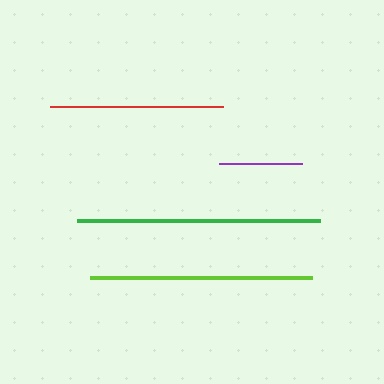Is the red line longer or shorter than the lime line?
The lime line is longer than the red line.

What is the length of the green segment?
The green segment is approximately 243 pixels long.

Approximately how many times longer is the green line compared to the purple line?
The green line is approximately 2.9 times the length of the purple line.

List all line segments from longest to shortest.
From longest to shortest: green, lime, red, purple.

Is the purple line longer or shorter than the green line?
The green line is longer than the purple line.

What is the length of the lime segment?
The lime segment is approximately 221 pixels long.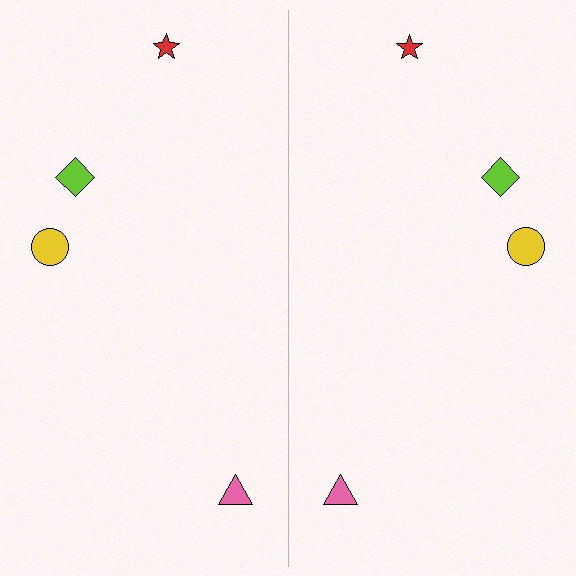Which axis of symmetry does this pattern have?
The pattern has a vertical axis of symmetry running through the center of the image.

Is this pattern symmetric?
Yes, this pattern has bilateral (reflection) symmetry.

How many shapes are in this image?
There are 8 shapes in this image.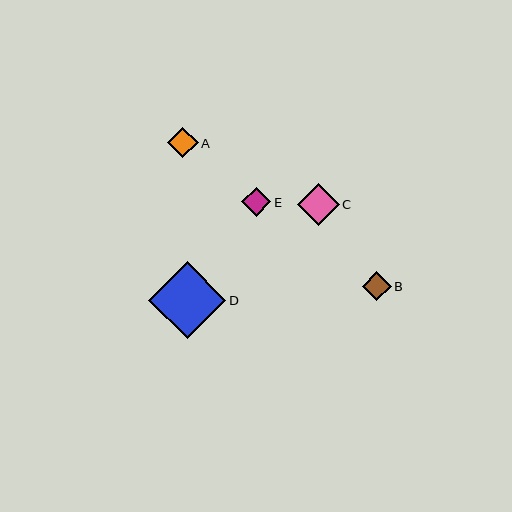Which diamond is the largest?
Diamond D is the largest with a size of approximately 77 pixels.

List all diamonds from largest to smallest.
From largest to smallest: D, C, A, E, B.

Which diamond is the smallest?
Diamond B is the smallest with a size of approximately 29 pixels.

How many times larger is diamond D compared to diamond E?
Diamond D is approximately 2.6 times the size of diamond E.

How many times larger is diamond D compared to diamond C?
Diamond D is approximately 1.8 times the size of diamond C.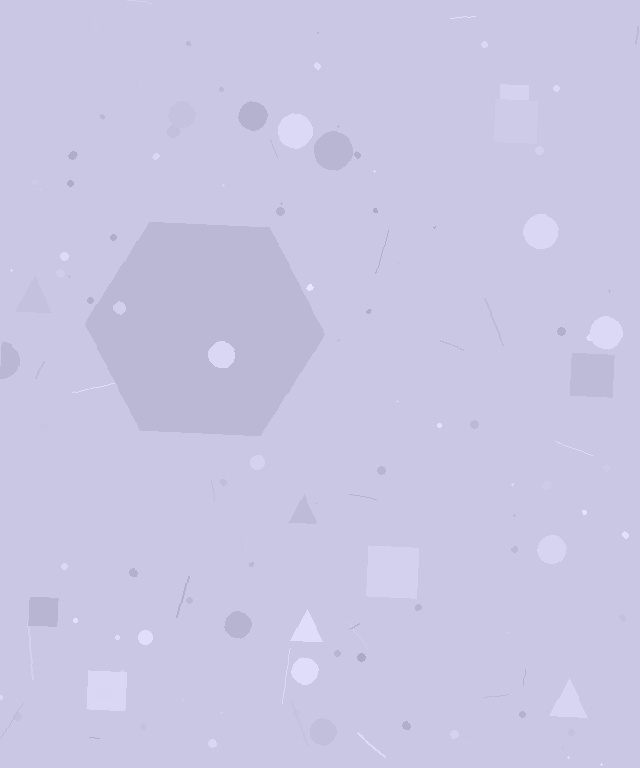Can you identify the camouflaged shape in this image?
The camouflaged shape is a hexagon.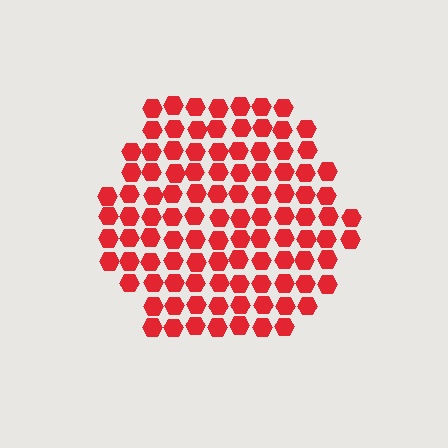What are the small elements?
The small elements are hexagons.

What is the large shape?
The large shape is a hexagon.